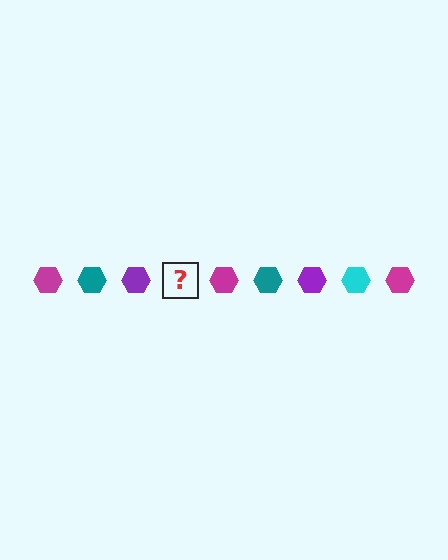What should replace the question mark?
The question mark should be replaced with a cyan hexagon.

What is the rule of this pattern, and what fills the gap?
The rule is that the pattern cycles through magenta, teal, purple, cyan hexagons. The gap should be filled with a cyan hexagon.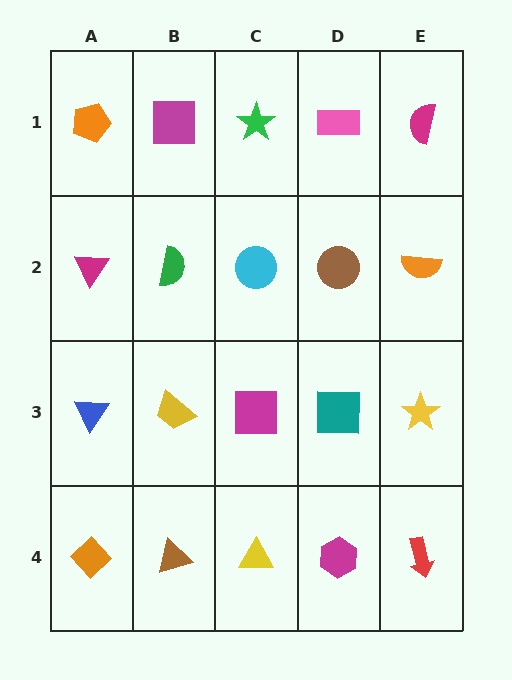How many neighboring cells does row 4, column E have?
2.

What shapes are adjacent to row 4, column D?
A teal square (row 3, column D), a yellow triangle (row 4, column C), a red arrow (row 4, column E).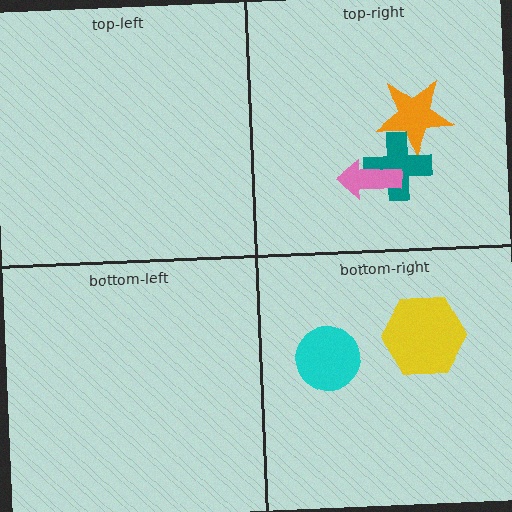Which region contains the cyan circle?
The bottom-right region.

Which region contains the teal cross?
The top-right region.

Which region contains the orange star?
The top-right region.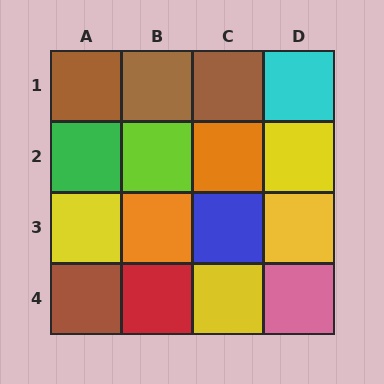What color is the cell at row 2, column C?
Orange.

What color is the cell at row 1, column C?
Brown.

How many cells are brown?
4 cells are brown.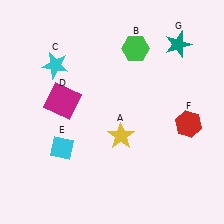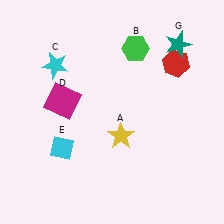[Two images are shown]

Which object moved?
The red hexagon (F) moved up.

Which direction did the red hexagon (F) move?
The red hexagon (F) moved up.